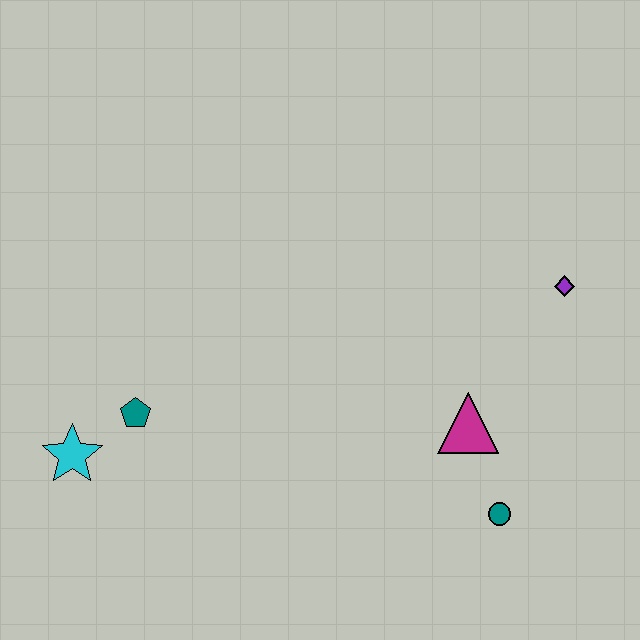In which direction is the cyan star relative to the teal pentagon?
The cyan star is to the left of the teal pentagon.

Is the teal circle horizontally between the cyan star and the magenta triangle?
No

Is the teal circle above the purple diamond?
No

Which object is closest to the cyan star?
The teal pentagon is closest to the cyan star.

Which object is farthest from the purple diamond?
The cyan star is farthest from the purple diamond.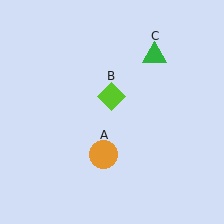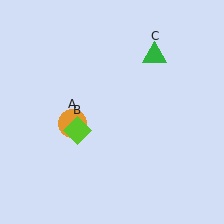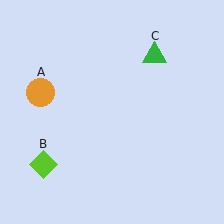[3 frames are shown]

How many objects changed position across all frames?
2 objects changed position: orange circle (object A), lime diamond (object B).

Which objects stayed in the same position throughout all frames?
Green triangle (object C) remained stationary.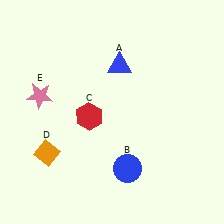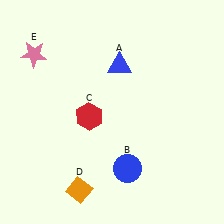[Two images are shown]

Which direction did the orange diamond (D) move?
The orange diamond (D) moved down.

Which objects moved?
The objects that moved are: the orange diamond (D), the pink star (E).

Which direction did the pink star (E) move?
The pink star (E) moved up.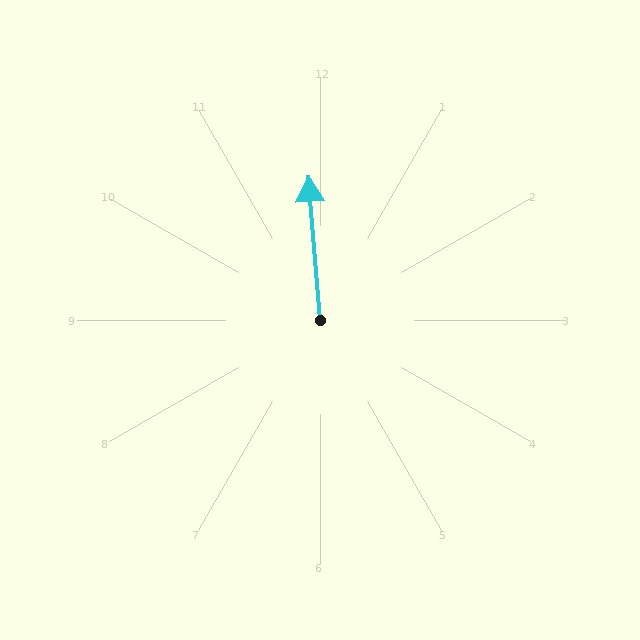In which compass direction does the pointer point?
North.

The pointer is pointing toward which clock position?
Roughly 12 o'clock.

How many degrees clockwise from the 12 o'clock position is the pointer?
Approximately 355 degrees.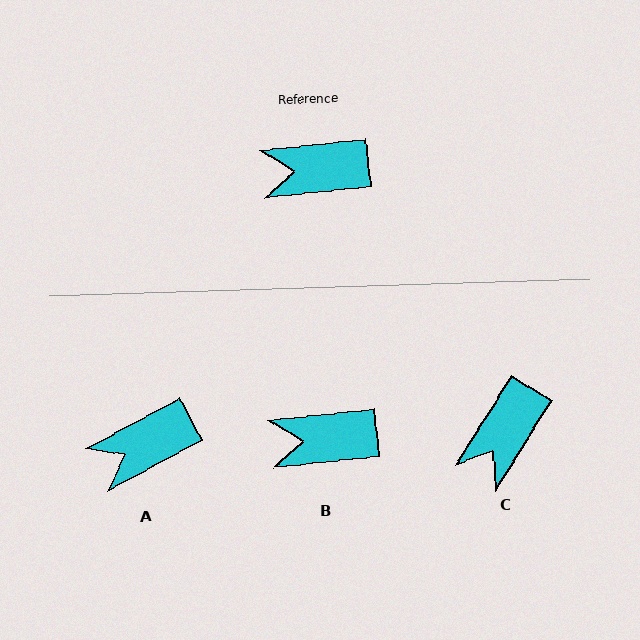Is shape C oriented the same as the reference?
No, it is off by about 52 degrees.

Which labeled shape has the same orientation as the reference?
B.